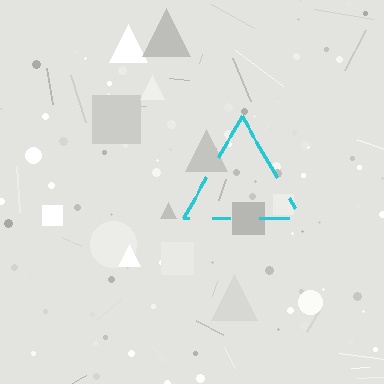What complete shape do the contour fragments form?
The contour fragments form a triangle.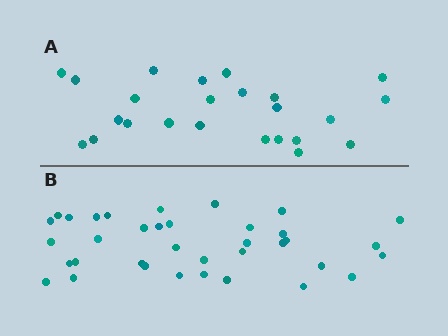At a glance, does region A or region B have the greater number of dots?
Region B (the bottom region) has more dots.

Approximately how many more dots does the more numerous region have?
Region B has roughly 12 or so more dots than region A.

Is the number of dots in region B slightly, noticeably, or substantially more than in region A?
Region B has substantially more. The ratio is roughly 1.5 to 1.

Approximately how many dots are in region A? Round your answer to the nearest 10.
About 20 dots. (The exact count is 24, which rounds to 20.)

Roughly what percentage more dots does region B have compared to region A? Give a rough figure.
About 50% more.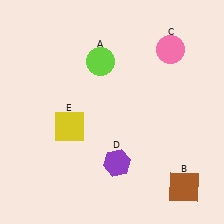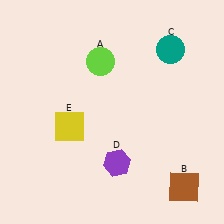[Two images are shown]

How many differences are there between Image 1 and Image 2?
There is 1 difference between the two images.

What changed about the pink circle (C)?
In Image 1, C is pink. In Image 2, it changed to teal.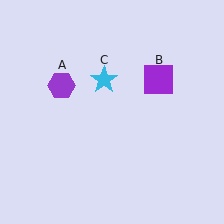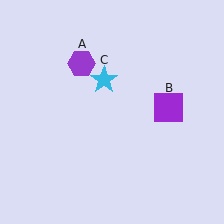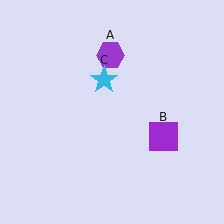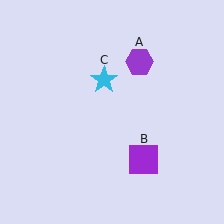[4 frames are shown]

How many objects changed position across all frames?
2 objects changed position: purple hexagon (object A), purple square (object B).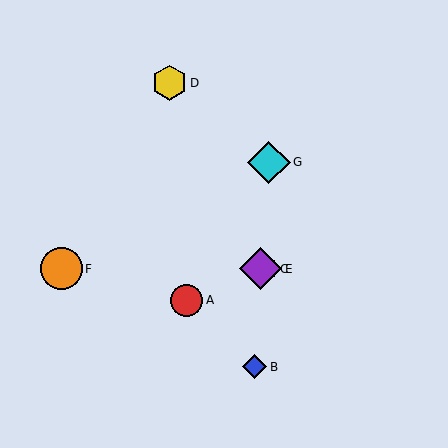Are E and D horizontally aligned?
No, E is at y≈269 and D is at y≈83.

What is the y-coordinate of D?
Object D is at y≈83.